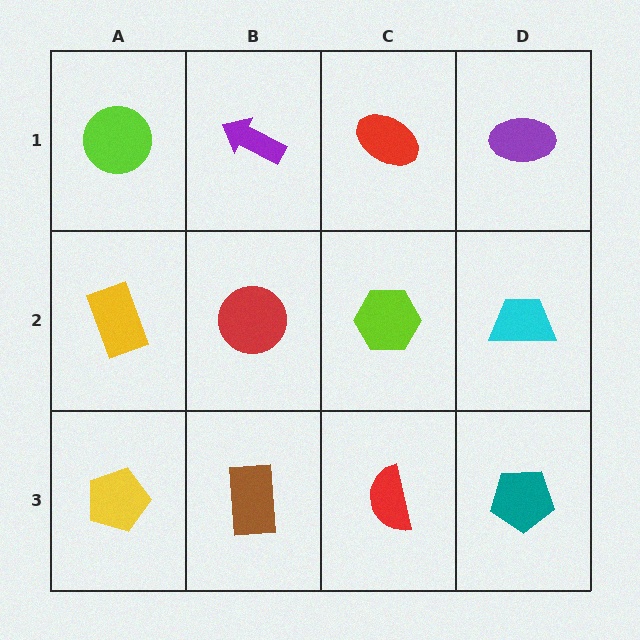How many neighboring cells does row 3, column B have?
3.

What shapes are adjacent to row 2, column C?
A red ellipse (row 1, column C), a red semicircle (row 3, column C), a red circle (row 2, column B), a cyan trapezoid (row 2, column D).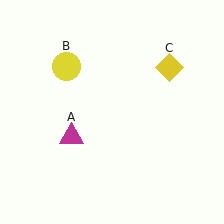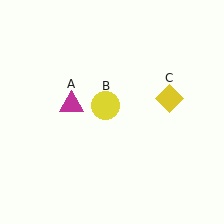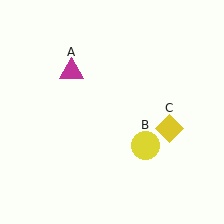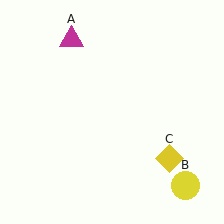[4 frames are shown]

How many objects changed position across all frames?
3 objects changed position: magenta triangle (object A), yellow circle (object B), yellow diamond (object C).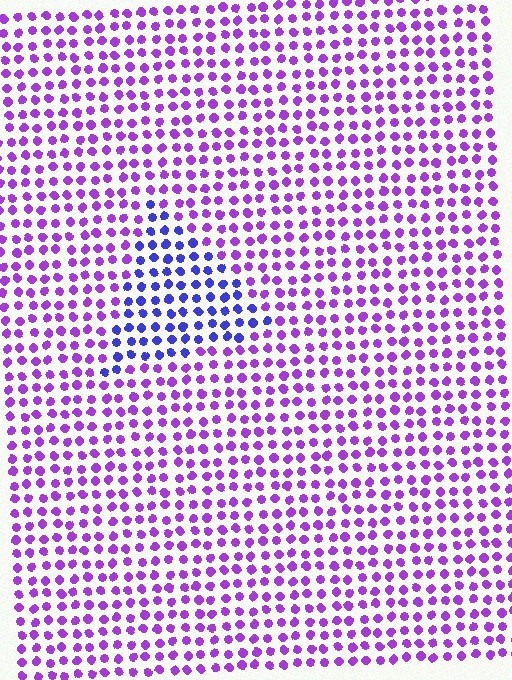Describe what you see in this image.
The image is filled with small purple elements in a uniform arrangement. A triangle-shaped region is visible where the elements are tinted to a slightly different hue, forming a subtle color boundary.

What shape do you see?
I see a triangle.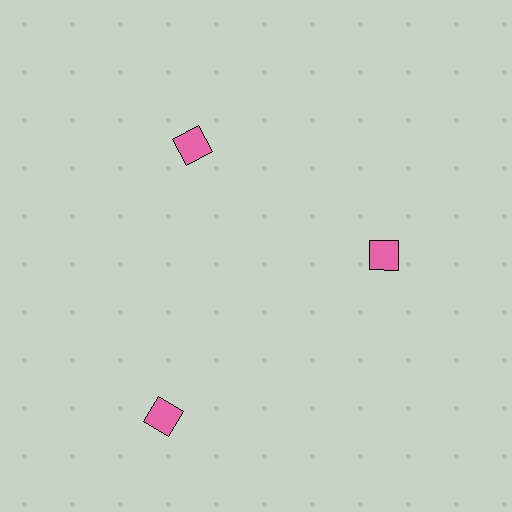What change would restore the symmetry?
The symmetry would be restored by moving it inward, back onto the ring so that all 3 diamonds sit at equal angles and equal distance from the center.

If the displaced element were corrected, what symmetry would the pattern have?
It would have 3-fold rotational symmetry — the pattern would map onto itself every 120 degrees.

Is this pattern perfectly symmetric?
No. The 3 pink diamonds are arranged in a ring, but one element near the 7 o'clock position is pushed outward from the center, breaking the 3-fold rotational symmetry.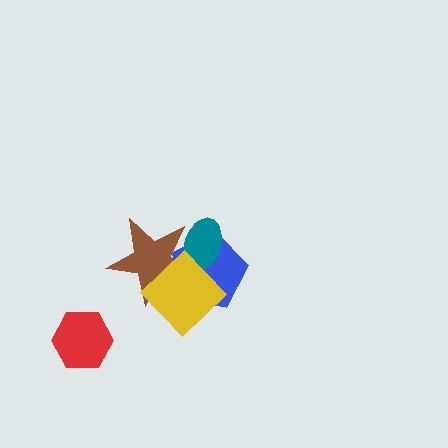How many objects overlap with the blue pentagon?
3 objects overlap with the blue pentagon.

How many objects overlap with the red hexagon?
0 objects overlap with the red hexagon.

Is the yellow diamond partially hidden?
No, no other shape covers it.